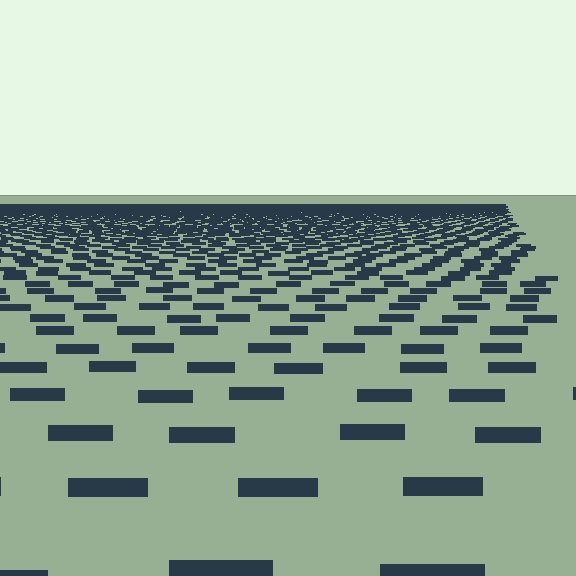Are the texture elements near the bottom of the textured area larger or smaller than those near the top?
Larger. Near the bottom, elements are closer to the viewer and appear at a bigger on-screen size.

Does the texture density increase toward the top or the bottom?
Density increases toward the top.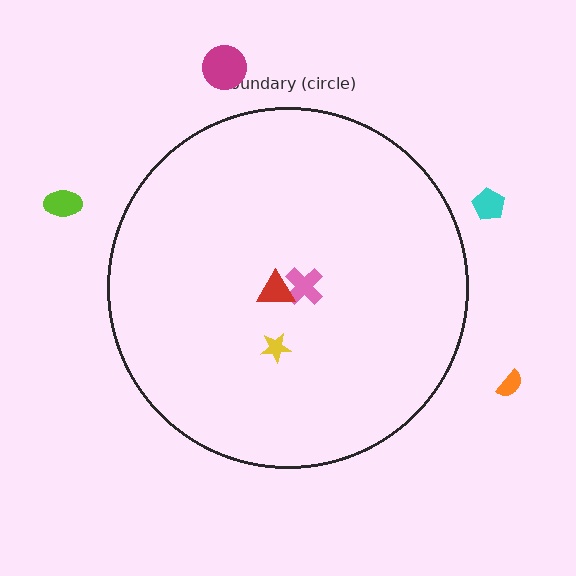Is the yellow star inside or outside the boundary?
Inside.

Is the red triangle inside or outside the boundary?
Inside.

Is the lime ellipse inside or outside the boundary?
Outside.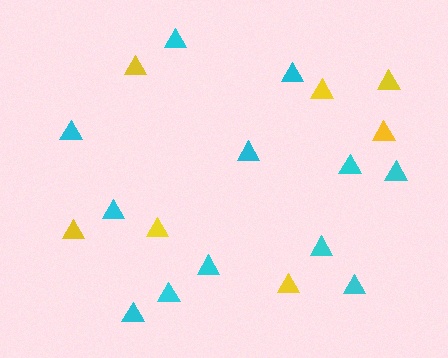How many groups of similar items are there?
There are 2 groups: one group of yellow triangles (7) and one group of cyan triangles (12).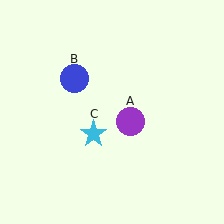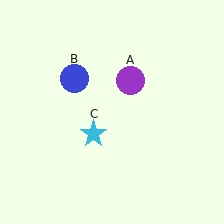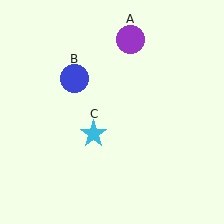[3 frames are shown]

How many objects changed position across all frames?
1 object changed position: purple circle (object A).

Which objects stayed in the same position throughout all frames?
Blue circle (object B) and cyan star (object C) remained stationary.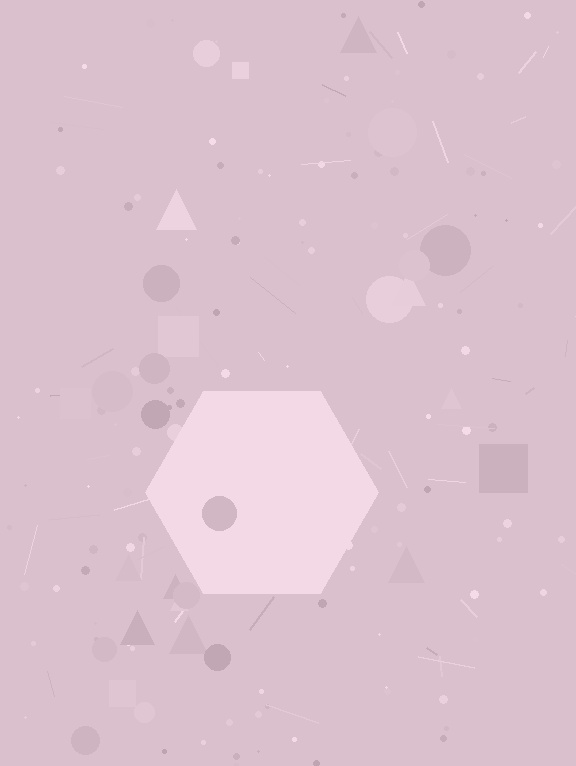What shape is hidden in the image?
A hexagon is hidden in the image.